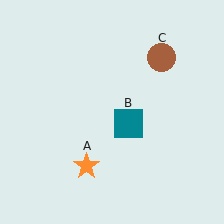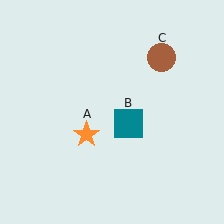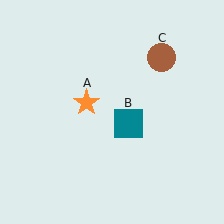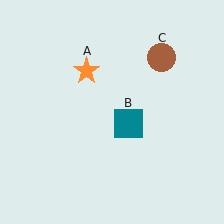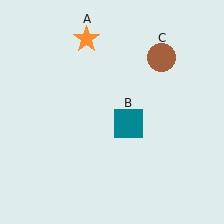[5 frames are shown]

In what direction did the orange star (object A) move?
The orange star (object A) moved up.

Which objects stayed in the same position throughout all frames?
Teal square (object B) and brown circle (object C) remained stationary.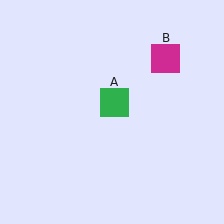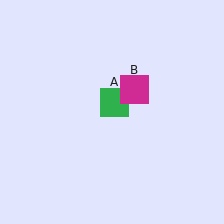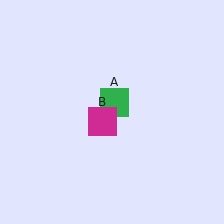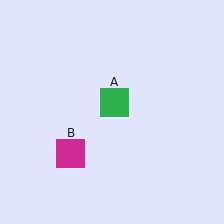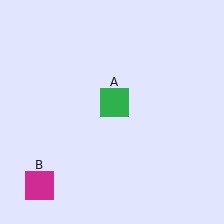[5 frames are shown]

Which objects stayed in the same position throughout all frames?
Green square (object A) remained stationary.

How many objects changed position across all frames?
1 object changed position: magenta square (object B).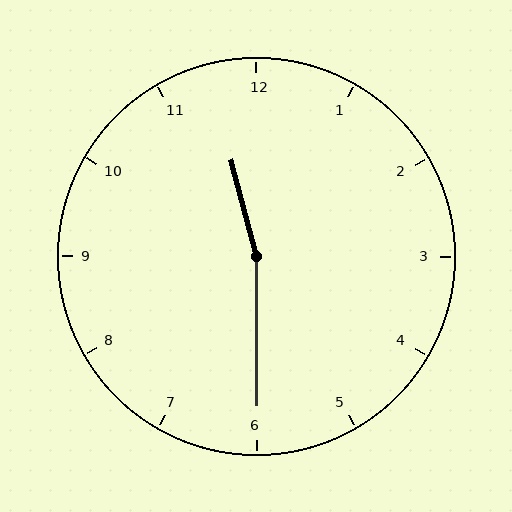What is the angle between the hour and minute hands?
Approximately 165 degrees.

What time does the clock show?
11:30.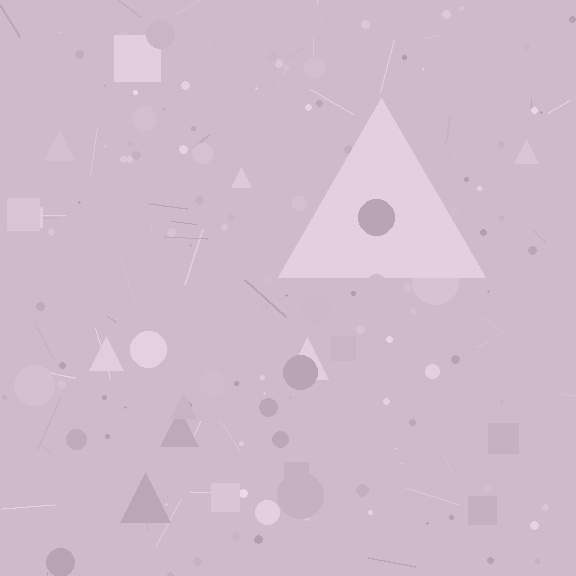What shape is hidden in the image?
A triangle is hidden in the image.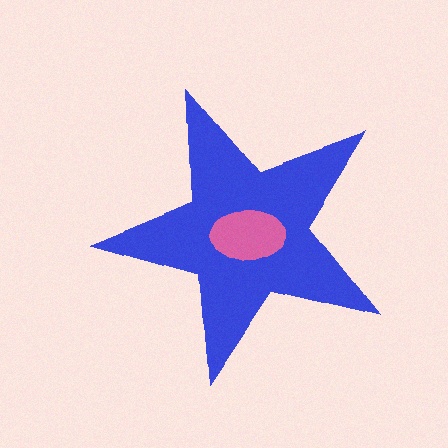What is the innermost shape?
The pink ellipse.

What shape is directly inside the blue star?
The pink ellipse.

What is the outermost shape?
The blue star.